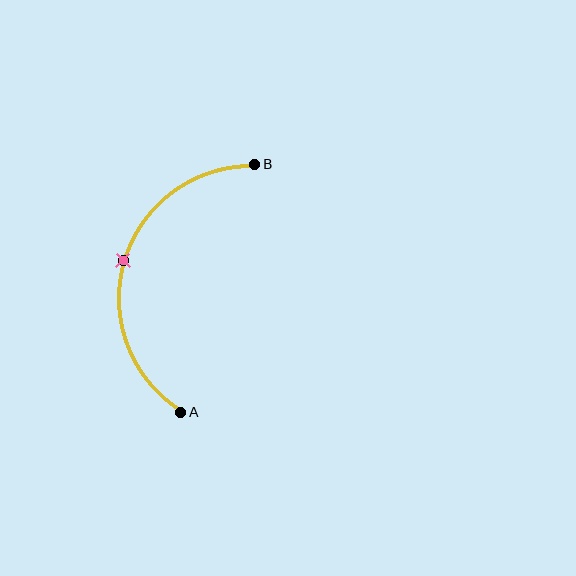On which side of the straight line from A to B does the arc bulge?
The arc bulges to the left of the straight line connecting A and B.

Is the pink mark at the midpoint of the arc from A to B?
Yes. The pink mark lies on the arc at equal arc-length from both A and B — it is the arc midpoint.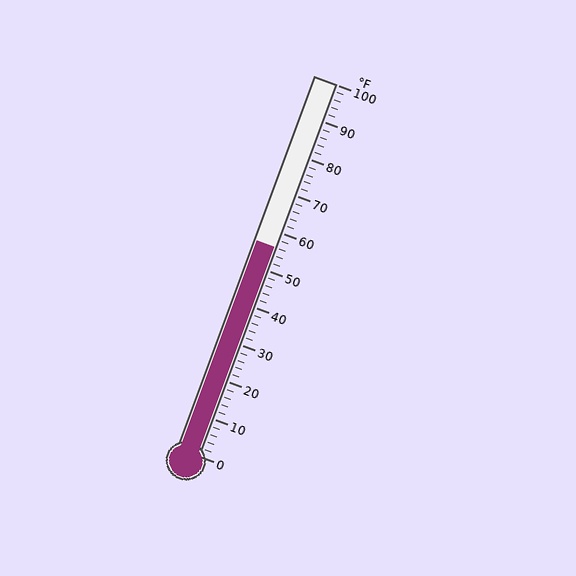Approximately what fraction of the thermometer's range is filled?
The thermometer is filled to approximately 55% of its range.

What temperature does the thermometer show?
The thermometer shows approximately 56°F.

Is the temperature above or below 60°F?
The temperature is below 60°F.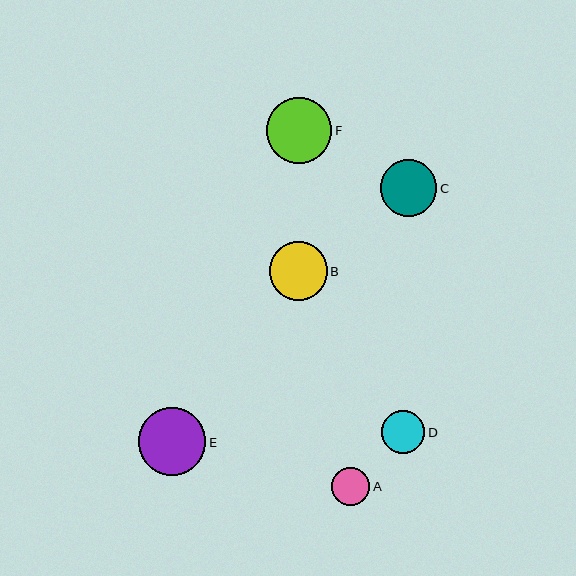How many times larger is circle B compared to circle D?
Circle B is approximately 1.4 times the size of circle D.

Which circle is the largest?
Circle E is the largest with a size of approximately 68 pixels.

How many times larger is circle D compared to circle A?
Circle D is approximately 1.1 times the size of circle A.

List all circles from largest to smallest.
From largest to smallest: E, F, B, C, D, A.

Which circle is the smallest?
Circle A is the smallest with a size of approximately 38 pixels.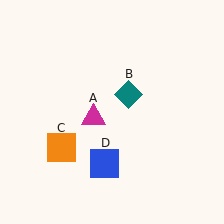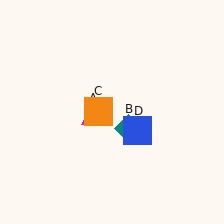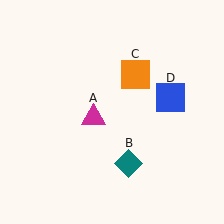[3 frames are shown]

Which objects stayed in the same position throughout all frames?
Magenta triangle (object A) remained stationary.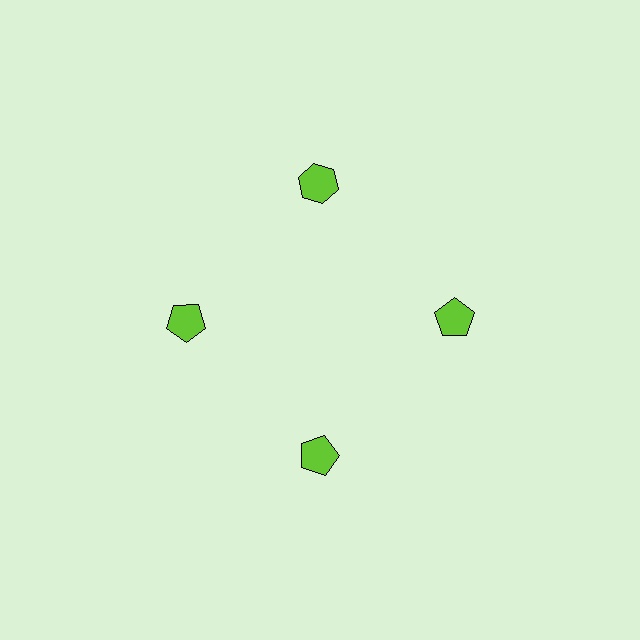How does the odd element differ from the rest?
It has a different shape: hexagon instead of pentagon.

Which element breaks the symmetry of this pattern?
The lime hexagon at roughly the 12 o'clock position breaks the symmetry. All other shapes are lime pentagons.